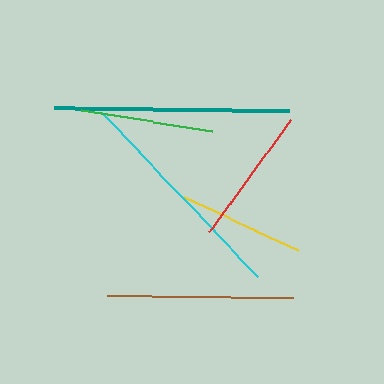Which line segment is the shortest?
The yellow line is the shortest at approximately 126 pixels.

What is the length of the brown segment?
The brown segment is approximately 186 pixels long.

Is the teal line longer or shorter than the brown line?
The teal line is longer than the brown line.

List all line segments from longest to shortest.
From longest to shortest: teal, cyan, brown, red, green, yellow.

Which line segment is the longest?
The teal line is the longest at approximately 235 pixels.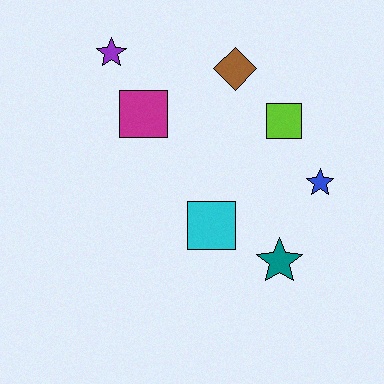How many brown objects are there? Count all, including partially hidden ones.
There is 1 brown object.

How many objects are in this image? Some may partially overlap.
There are 7 objects.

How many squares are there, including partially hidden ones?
There are 3 squares.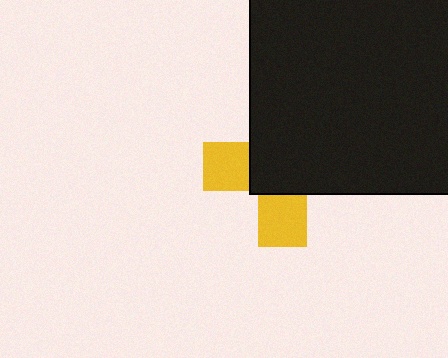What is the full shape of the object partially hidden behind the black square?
The partially hidden object is a yellow cross.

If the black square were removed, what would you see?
You would see the complete yellow cross.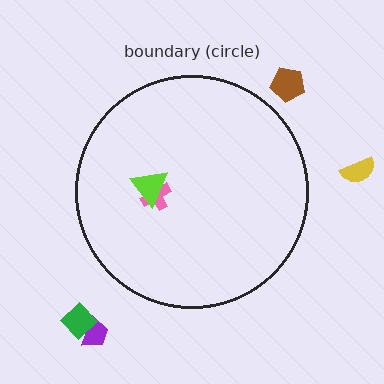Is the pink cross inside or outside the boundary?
Inside.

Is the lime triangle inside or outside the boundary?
Inside.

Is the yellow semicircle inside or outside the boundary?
Outside.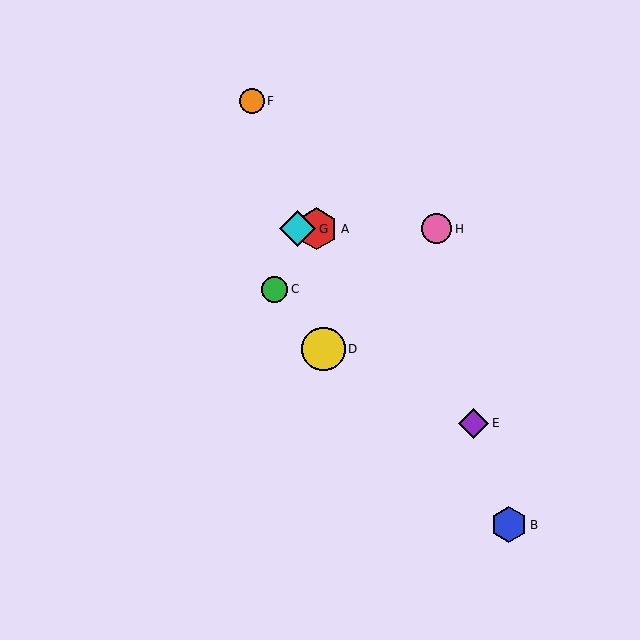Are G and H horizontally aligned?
Yes, both are at y≈229.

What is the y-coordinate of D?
Object D is at y≈349.